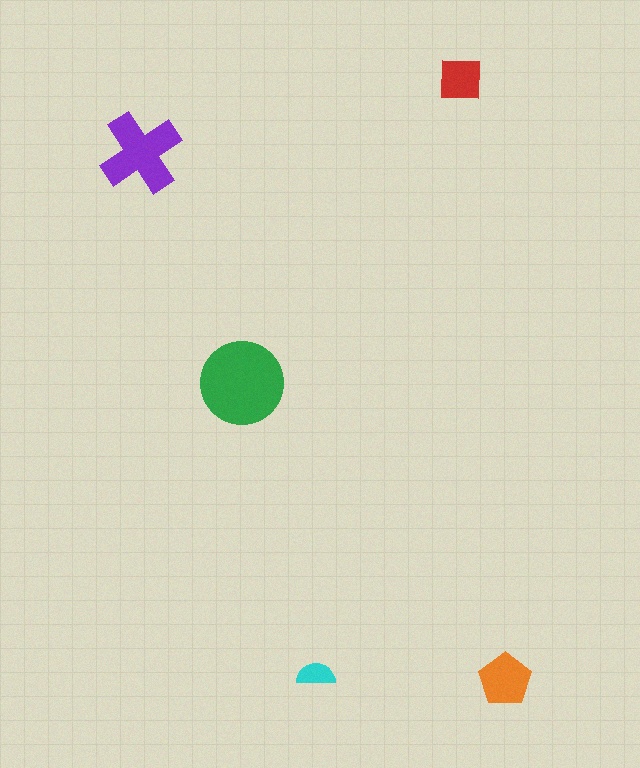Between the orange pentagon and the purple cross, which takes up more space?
The purple cross.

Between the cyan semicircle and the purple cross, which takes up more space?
The purple cross.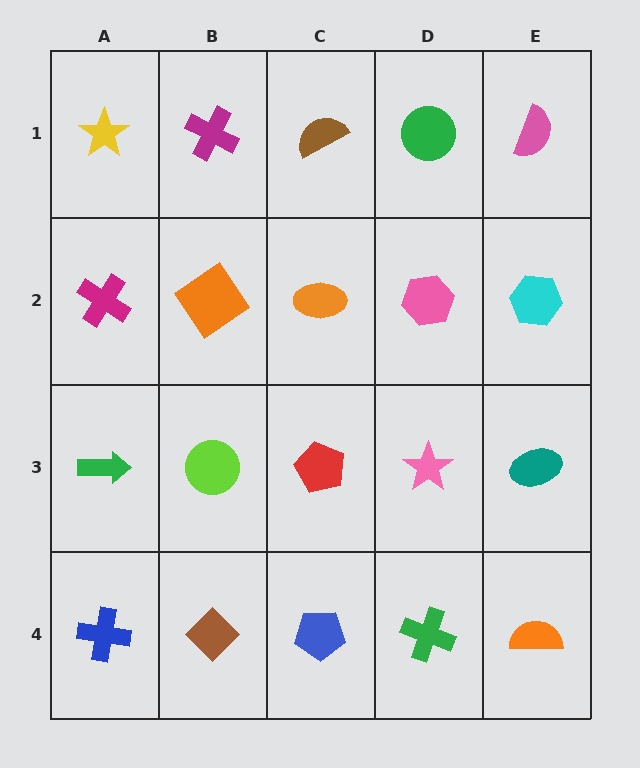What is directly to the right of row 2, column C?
A pink hexagon.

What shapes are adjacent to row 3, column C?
An orange ellipse (row 2, column C), a blue pentagon (row 4, column C), a lime circle (row 3, column B), a pink star (row 3, column D).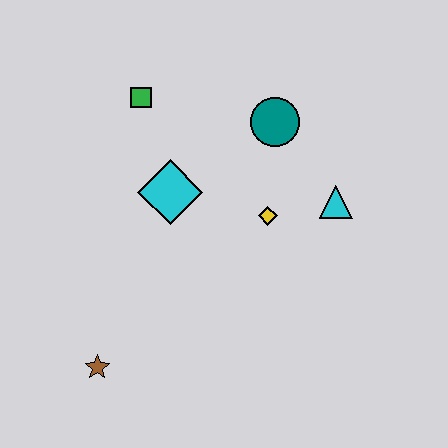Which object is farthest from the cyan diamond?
The brown star is farthest from the cyan diamond.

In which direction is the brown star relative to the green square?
The brown star is below the green square.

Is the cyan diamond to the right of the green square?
Yes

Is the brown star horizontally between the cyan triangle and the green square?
No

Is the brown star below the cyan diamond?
Yes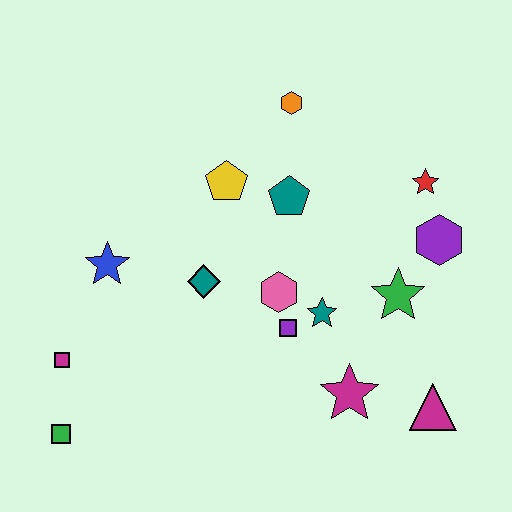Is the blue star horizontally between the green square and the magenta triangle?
Yes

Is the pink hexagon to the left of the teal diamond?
No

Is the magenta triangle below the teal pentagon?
Yes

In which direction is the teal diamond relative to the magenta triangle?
The teal diamond is to the left of the magenta triangle.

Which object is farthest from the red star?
The green square is farthest from the red star.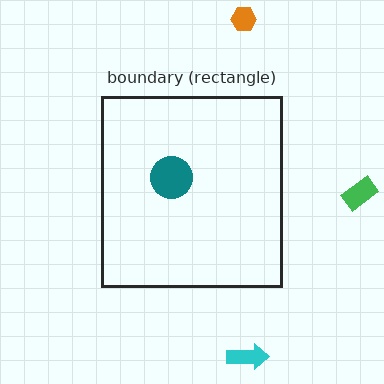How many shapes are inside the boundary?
1 inside, 3 outside.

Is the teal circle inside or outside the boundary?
Inside.